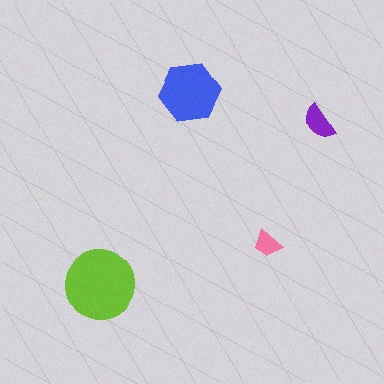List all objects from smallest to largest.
The pink trapezoid, the purple semicircle, the blue hexagon, the lime circle.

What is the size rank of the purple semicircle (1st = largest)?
3rd.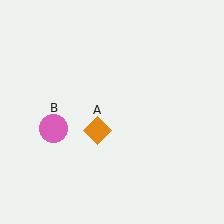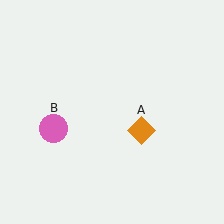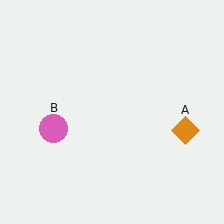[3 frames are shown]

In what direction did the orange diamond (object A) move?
The orange diamond (object A) moved right.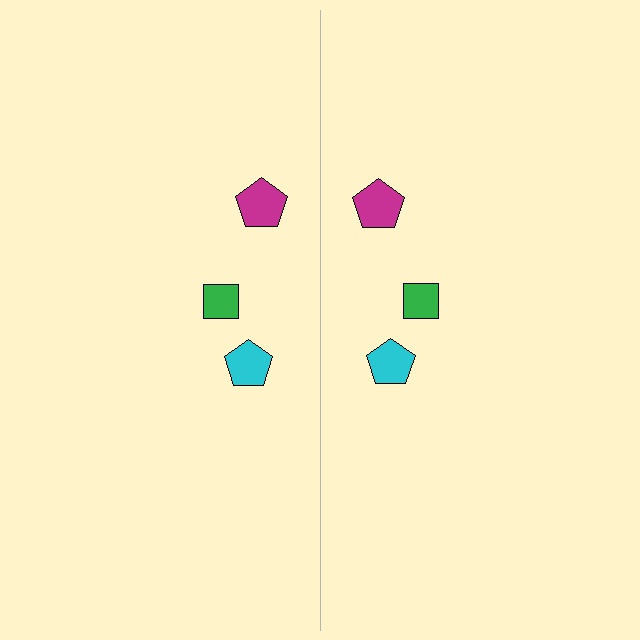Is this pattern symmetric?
Yes, this pattern has bilateral (reflection) symmetry.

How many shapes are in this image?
There are 6 shapes in this image.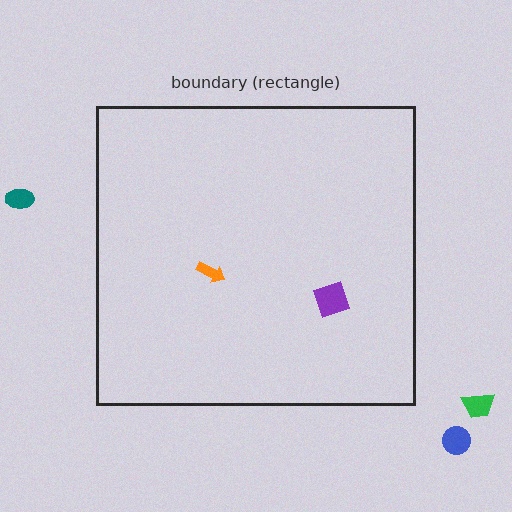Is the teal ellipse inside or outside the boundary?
Outside.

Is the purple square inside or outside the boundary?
Inside.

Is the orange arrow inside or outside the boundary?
Inside.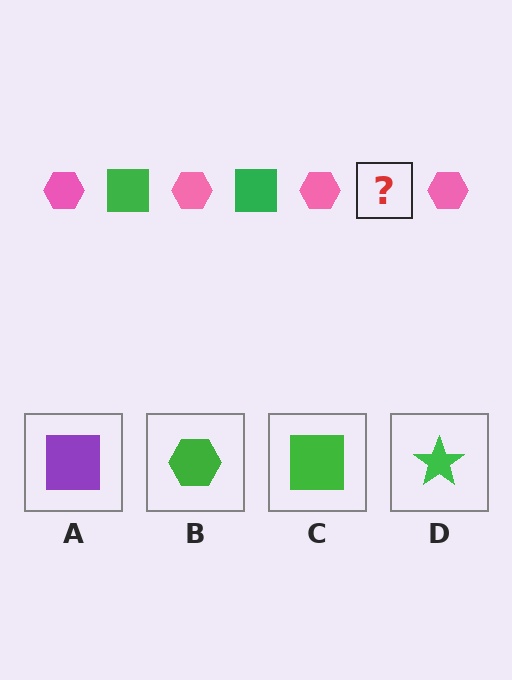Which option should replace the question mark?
Option C.